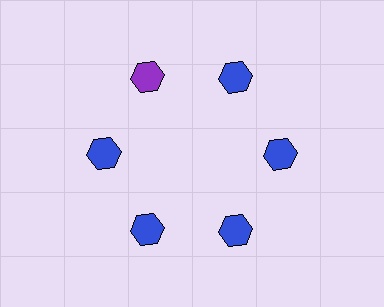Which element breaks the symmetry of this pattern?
The purple hexagon at roughly the 11 o'clock position breaks the symmetry. All other shapes are blue hexagons.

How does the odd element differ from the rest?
It has a different color: purple instead of blue.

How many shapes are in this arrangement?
There are 6 shapes arranged in a ring pattern.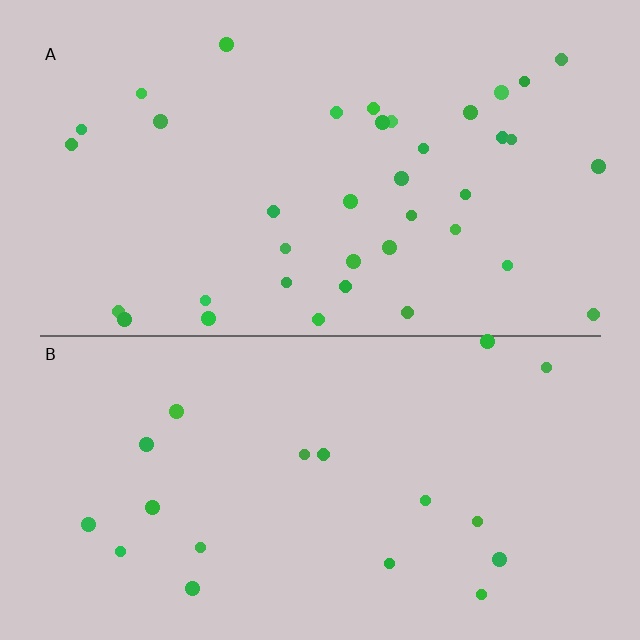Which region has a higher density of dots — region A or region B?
A (the top).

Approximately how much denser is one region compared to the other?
Approximately 2.0× — region A over region B.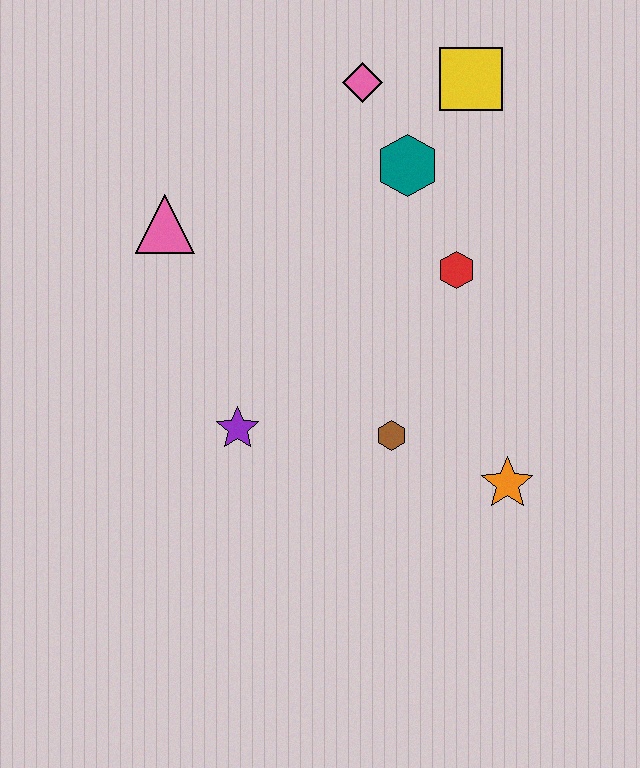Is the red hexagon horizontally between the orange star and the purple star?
Yes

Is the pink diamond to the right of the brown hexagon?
No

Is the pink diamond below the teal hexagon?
No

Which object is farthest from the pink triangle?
The orange star is farthest from the pink triangle.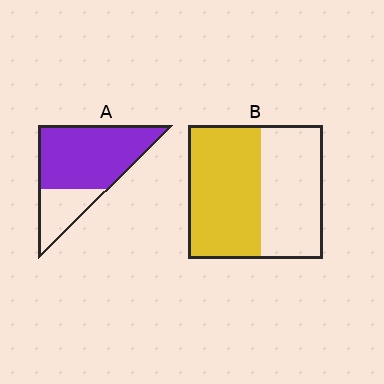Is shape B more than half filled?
Yes.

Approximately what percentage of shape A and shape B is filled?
A is approximately 75% and B is approximately 55%.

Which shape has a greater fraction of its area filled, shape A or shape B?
Shape A.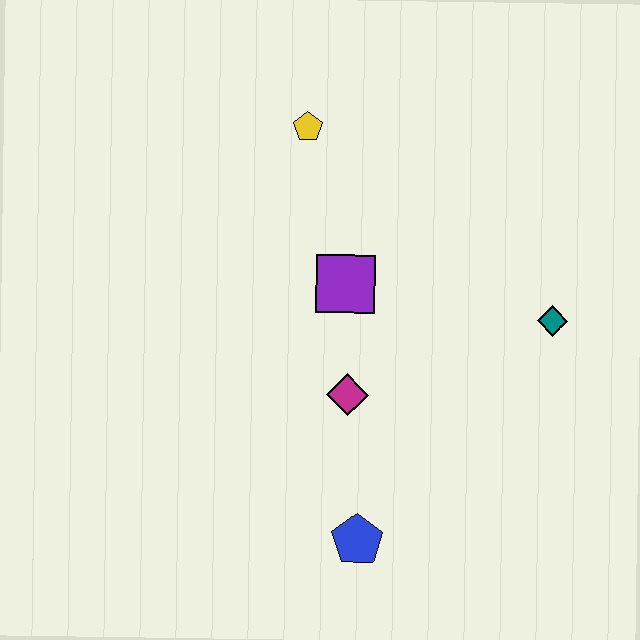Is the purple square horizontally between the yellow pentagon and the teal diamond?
Yes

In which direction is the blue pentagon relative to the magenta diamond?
The blue pentagon is below the magenta diamond.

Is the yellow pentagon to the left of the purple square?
Yes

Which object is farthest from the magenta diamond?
The yellow pentagon is farthest from the magenta diamond.